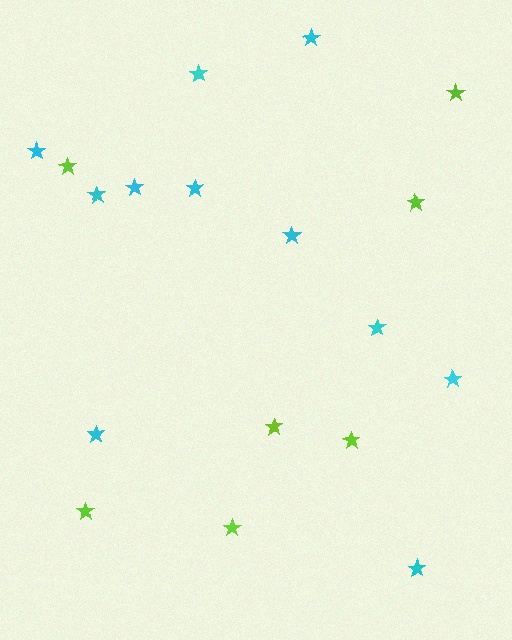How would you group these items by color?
There are 2 groups: one group of cyan stars (11) and one group of lime stars (7).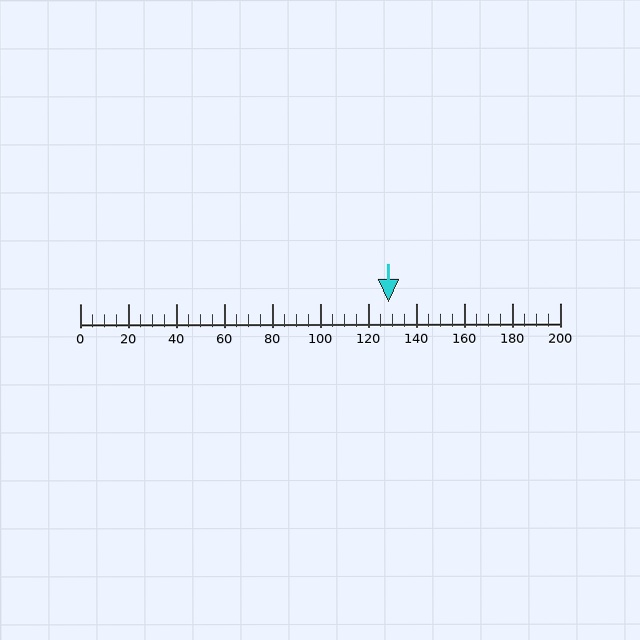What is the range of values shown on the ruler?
The ruler shows values from 0 to 200.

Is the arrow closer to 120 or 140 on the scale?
The arrow is closer to 120.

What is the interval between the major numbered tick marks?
The major tick marks are spaced 20 units apart.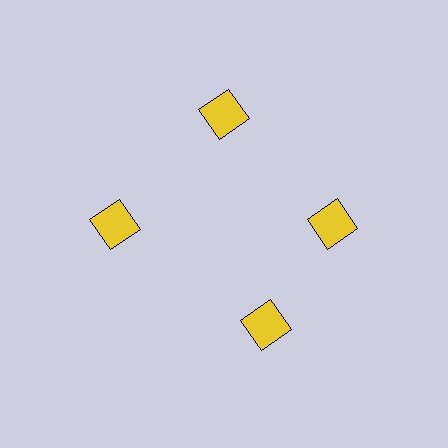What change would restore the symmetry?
The symmetry would be restored by rotating it back into even spacing with its neighbors so that all 4 squares sit at equal angles and equal distance from the center.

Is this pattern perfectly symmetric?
No. The 4 yellow squares are arranged in a ring, but one element near the 6 o'clock position is rotated out of alignment along the ring, breaking the 4-fold rotational symmetry.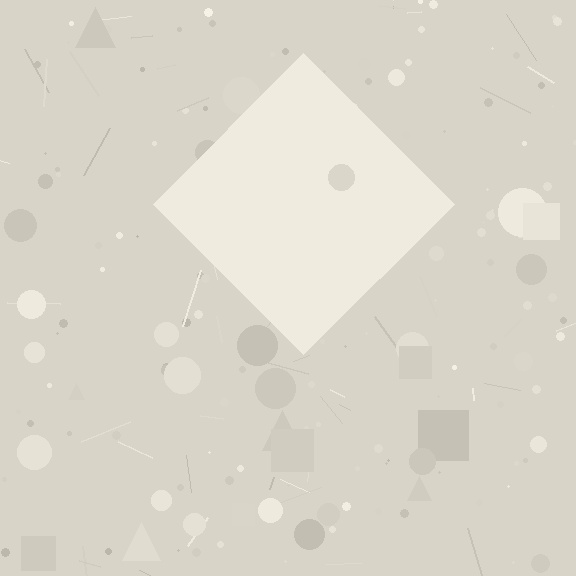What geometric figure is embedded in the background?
A diamond is embedded in the background.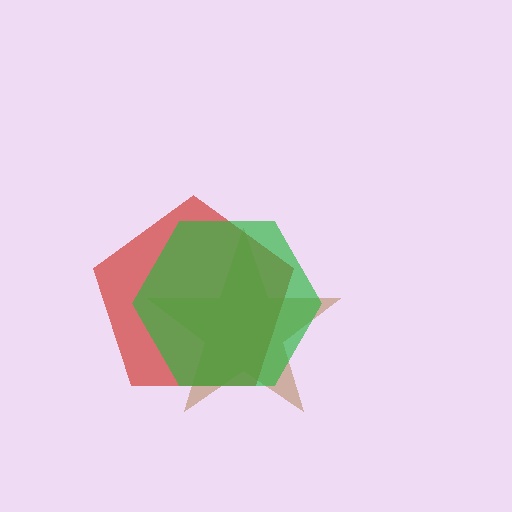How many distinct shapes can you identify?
There are 3 distinct shapes: a red pentagon, a brown star, a green hexagon.